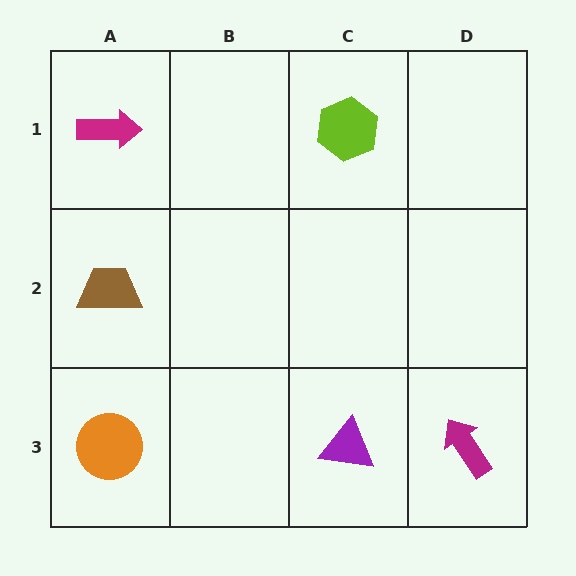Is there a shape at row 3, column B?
No, that cell is empty.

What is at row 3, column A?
An orange circle.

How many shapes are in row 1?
2 shapes.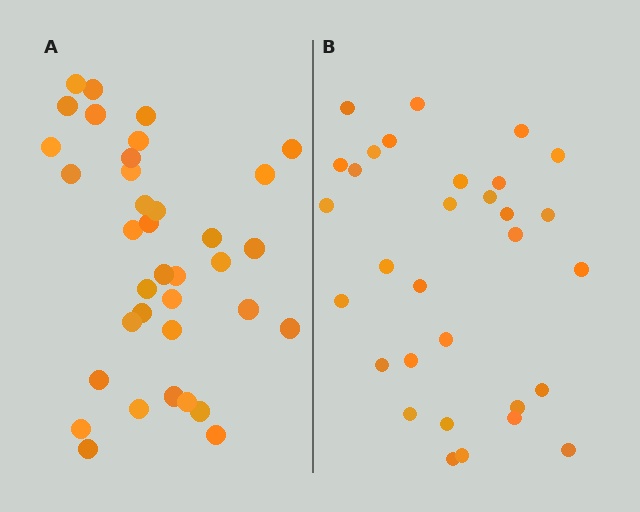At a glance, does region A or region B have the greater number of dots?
Region A (the left region) has more dots.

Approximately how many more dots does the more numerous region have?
Region A has about 5 more dots than region B.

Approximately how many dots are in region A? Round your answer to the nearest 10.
About 40 dots. (The exact count is 36, which rounds to 40.)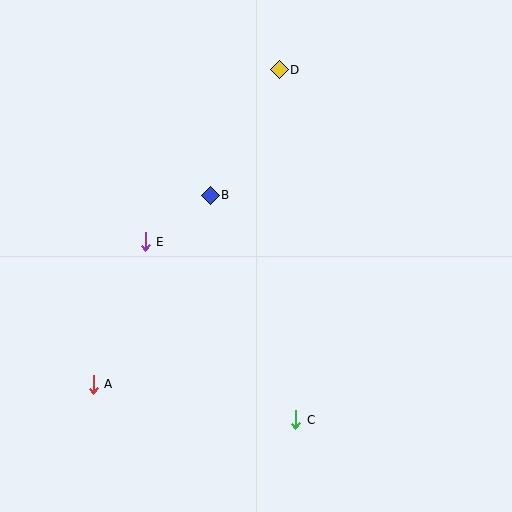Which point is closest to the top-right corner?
Point D is closest to the top-right corner.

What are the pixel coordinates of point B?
Point B is at (210, 195).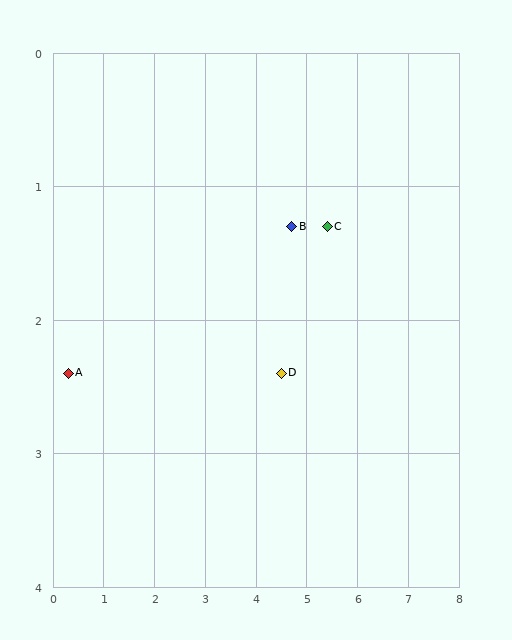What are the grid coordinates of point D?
Point D is at approximately (4.5, 2.4).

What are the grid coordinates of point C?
Point C is at approximately (5.4, 1.3).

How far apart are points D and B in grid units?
Points D and B are about 1.1 grid units apart.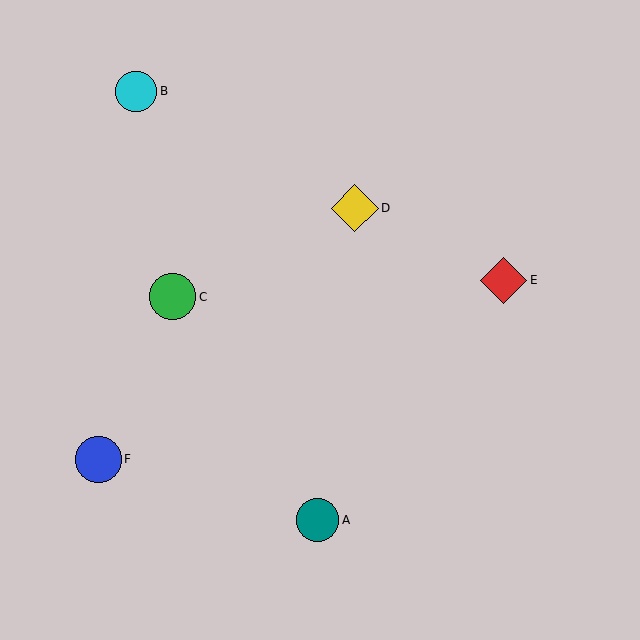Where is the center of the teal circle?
The center of the teal circle is at (318, 520).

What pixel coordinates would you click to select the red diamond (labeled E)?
Click at (503, 280) to select the red diamond E.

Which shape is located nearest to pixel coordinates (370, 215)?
The yellow diamond (labeled D) at (355, 208) is nearest to that location.